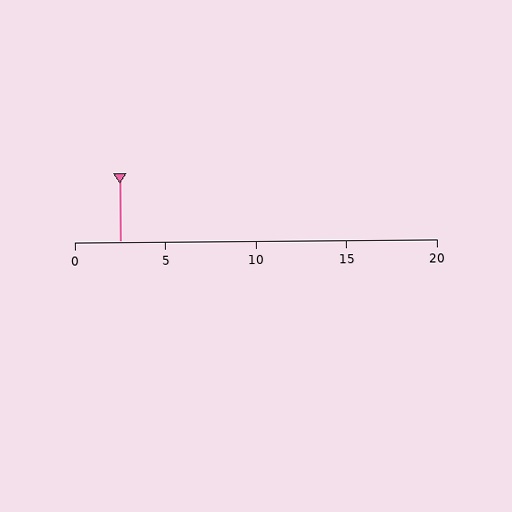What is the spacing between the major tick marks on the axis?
The major ticks are spaced 5 apart.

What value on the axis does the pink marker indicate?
The marker indicates approximately 2.5.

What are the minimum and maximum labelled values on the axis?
The axis runs from 0 to 20.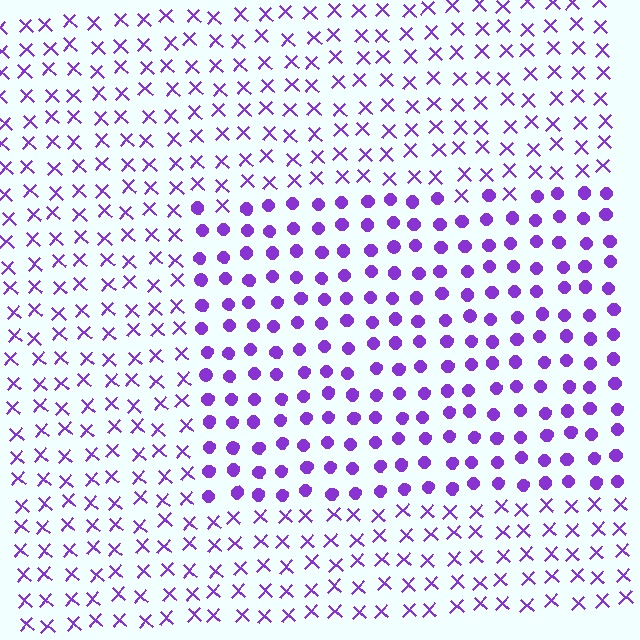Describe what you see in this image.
The image is filled with small purple elements arranged in a uniform grid. A rectangle-shaped region contains circles, while the surrounding area contains X marks. The boundary is defined purely by the change in element shape.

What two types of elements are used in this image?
The image uses circles inside the rectangle region and X marks outside it.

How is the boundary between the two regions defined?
The boundary is defined by a change in element shape: circles inside vs. X marks outside. All elements share the same color and spacing.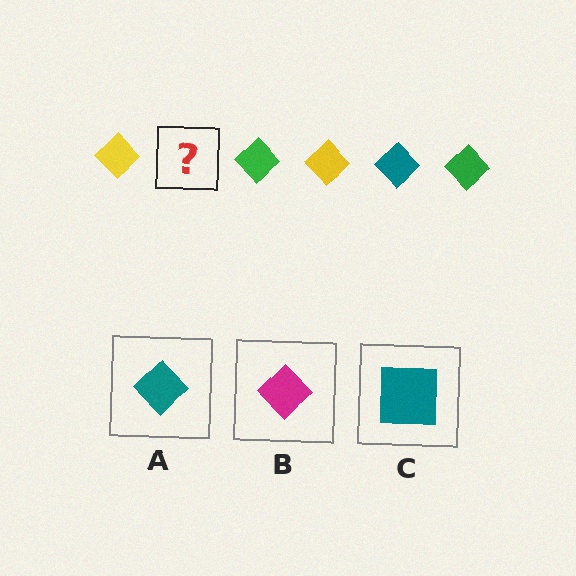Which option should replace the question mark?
Option A.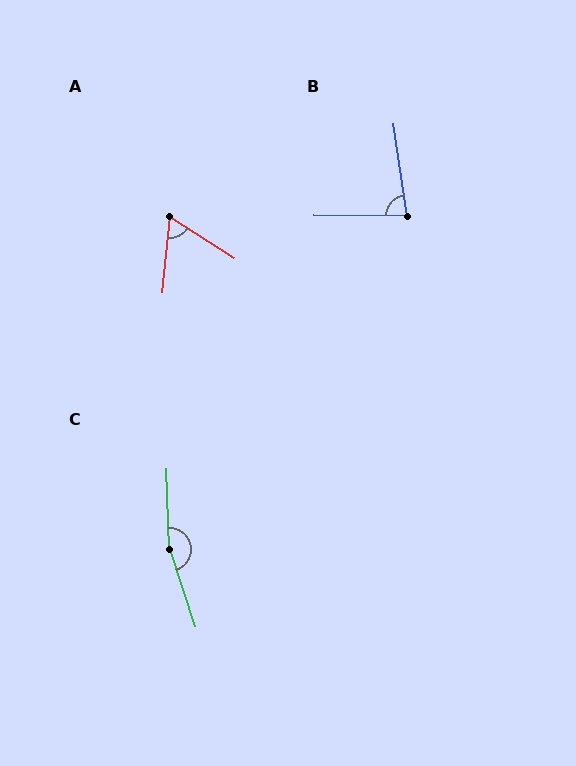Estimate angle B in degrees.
Approximately 81 degrees.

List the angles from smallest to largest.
A (63°), B (81°), C (164°).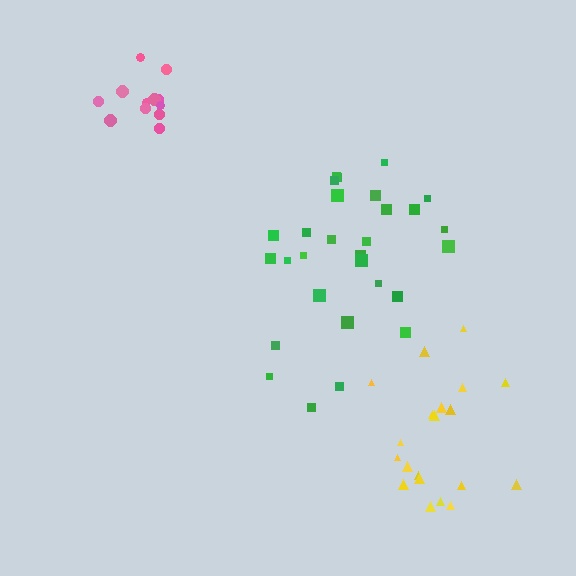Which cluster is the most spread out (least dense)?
Green.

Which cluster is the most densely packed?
Pink.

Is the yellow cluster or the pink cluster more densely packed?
Pink.